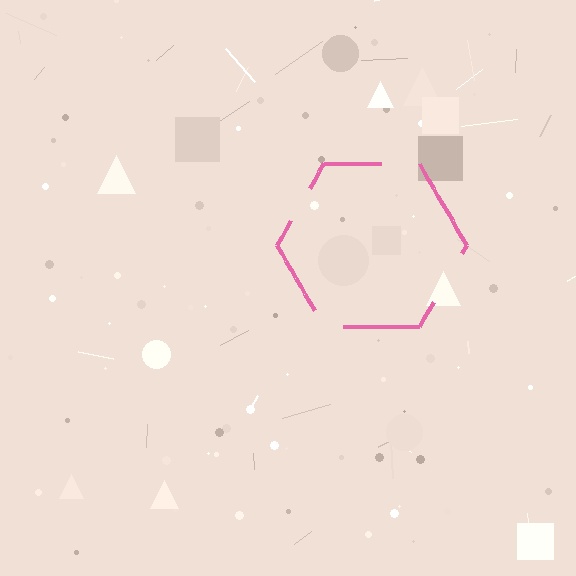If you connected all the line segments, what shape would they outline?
They would outline a hexagon.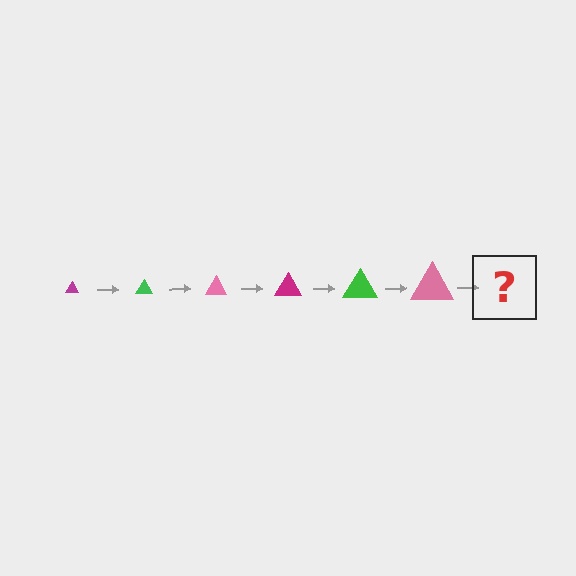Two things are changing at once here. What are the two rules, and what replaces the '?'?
The two rules are that the triangle grows larger each step and the color cycles through magenta, green, and pink. The '?' should be a magenta triangle, larger than the previous one.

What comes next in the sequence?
The next element should be a magenta triangle, larger than the previous one.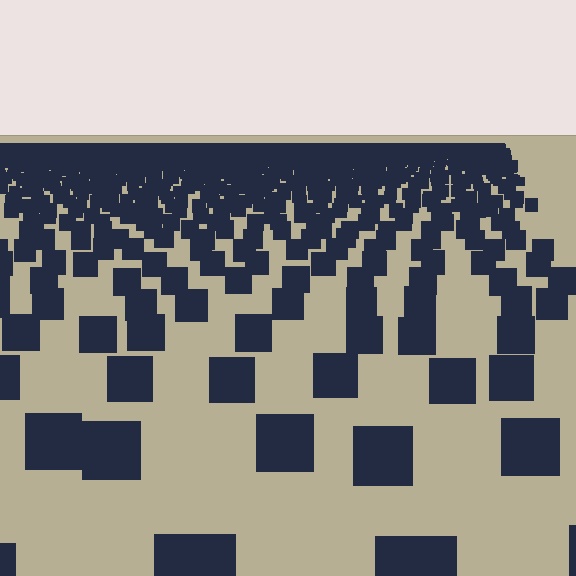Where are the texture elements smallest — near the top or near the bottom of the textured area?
Near the top.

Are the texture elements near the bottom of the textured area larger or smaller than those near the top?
Larger. Near the bottom, elements are closer to the viewer and appear at a bigger on-screen size.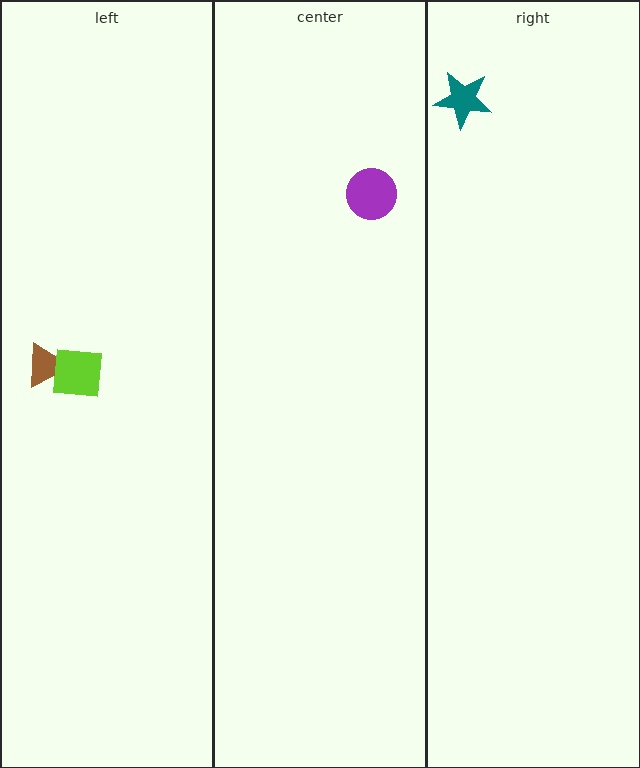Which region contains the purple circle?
The center region.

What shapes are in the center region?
The purple circle.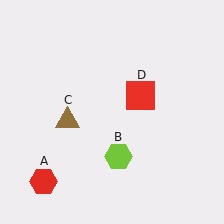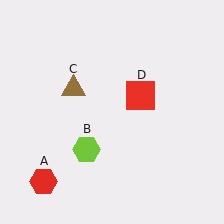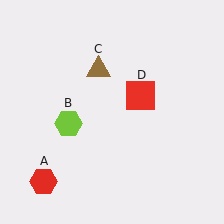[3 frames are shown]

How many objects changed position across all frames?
2 objects changed position: lime hexagon (object B), brown triangle (object C).